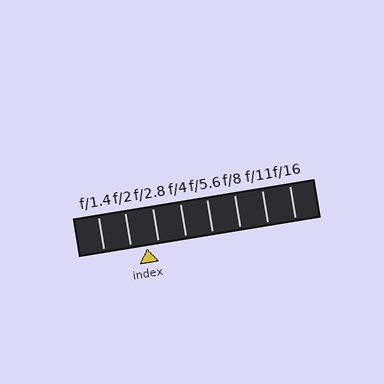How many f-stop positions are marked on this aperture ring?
There are 8 f-stop positions marked.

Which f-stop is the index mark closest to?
The index mark is closest to f/2.8.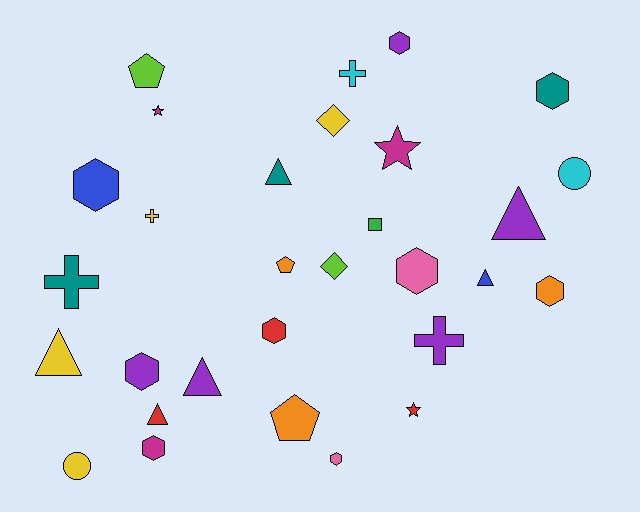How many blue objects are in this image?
There are 2 blue objects.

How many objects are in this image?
There are 30 objects.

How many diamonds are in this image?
There are 2 diamonds.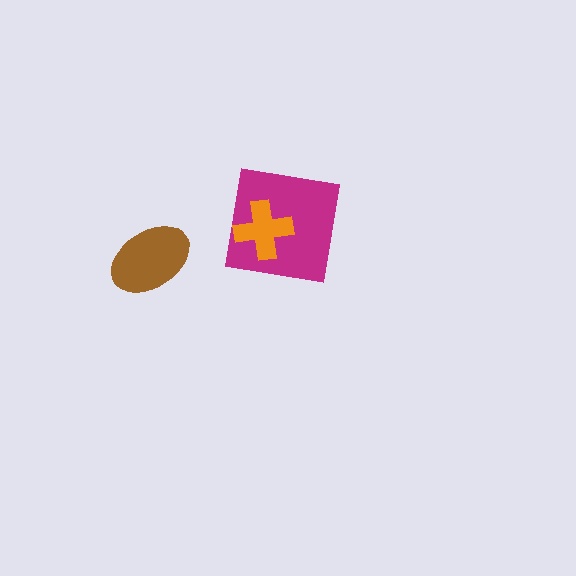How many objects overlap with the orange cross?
1 object overlaps with the orange cross.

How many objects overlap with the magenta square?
1 object overlaps with the magenta square.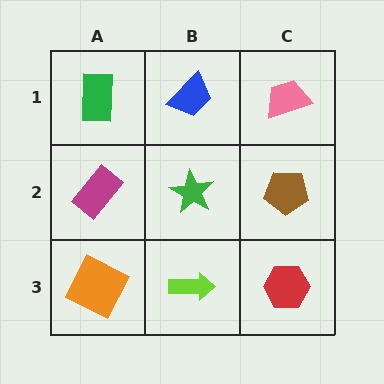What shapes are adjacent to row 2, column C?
A pink trapezoid (row 1, column C), a red hexagon (row 3, column C), a green star (row 2, column B).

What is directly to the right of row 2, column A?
A green star.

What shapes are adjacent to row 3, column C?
A brown pentagon (row 2, column C), a lime arrow (row 3, column B).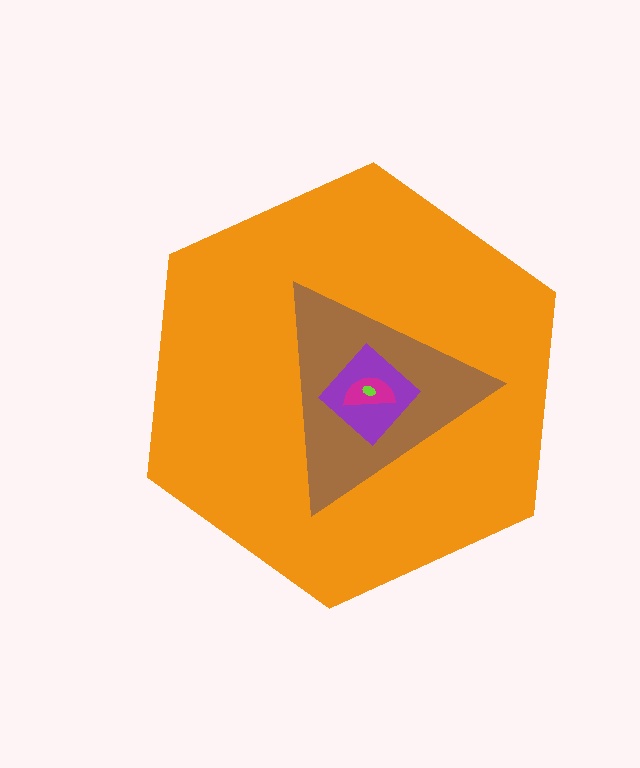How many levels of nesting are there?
5.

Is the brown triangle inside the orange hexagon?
Yes.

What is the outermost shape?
The orange hexagon.